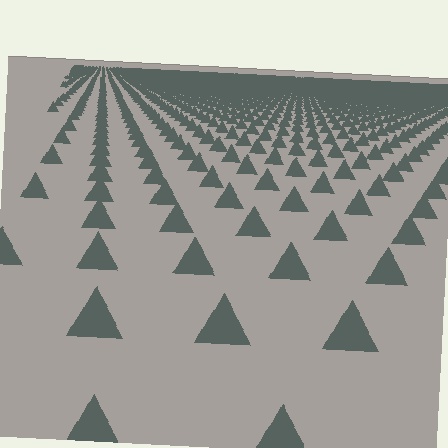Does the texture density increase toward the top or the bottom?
Density increases toward the top.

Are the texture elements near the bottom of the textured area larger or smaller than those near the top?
Larger. Near the bottom, elements are closer to the viewer and appear at a bigger on-screen size.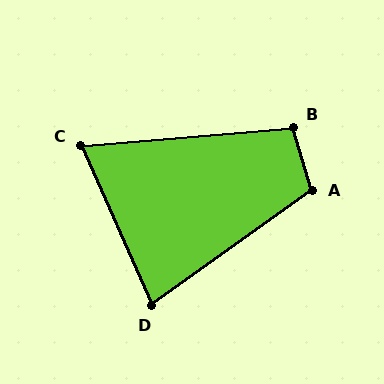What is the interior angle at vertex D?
Approximately 79 degrees (acute).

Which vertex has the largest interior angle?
A, at approximately 109 degrees.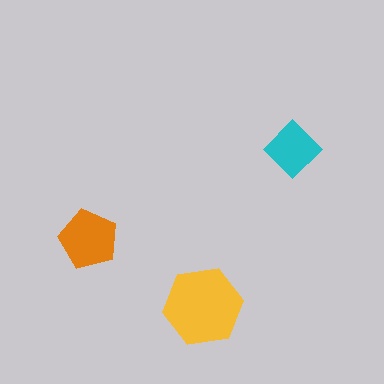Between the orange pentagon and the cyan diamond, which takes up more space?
The orange pentagon.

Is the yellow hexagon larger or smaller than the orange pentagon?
Larger.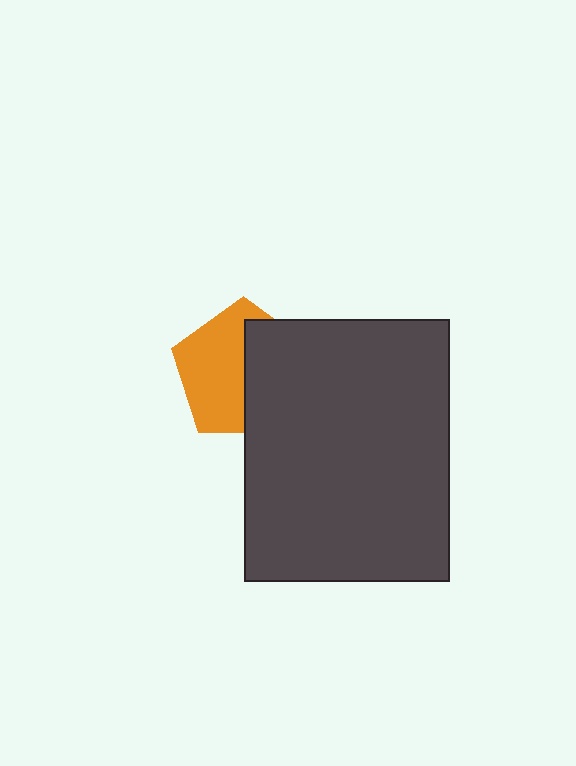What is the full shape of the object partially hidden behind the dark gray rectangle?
The partially hidden object is an orange pentagon.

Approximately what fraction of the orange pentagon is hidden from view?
Roughly 47% of the orange pentagon is hidden behind the dark gray rectangle.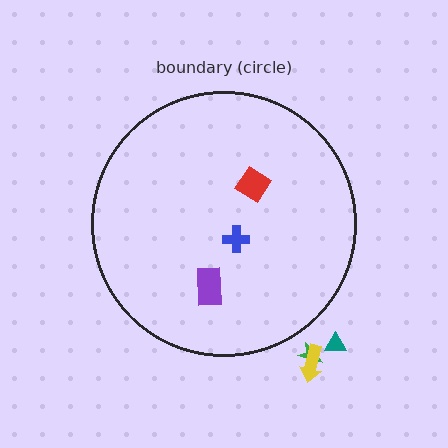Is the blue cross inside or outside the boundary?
Inside.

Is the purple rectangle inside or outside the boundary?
Inside.